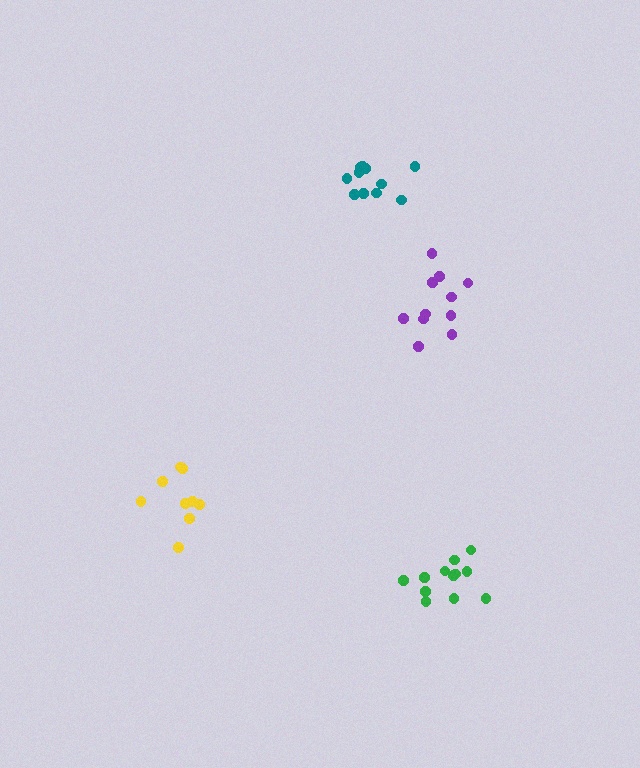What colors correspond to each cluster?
The clusters are colored: purple, green, yellow, teal.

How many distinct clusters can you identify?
There are 4 distinct clusters.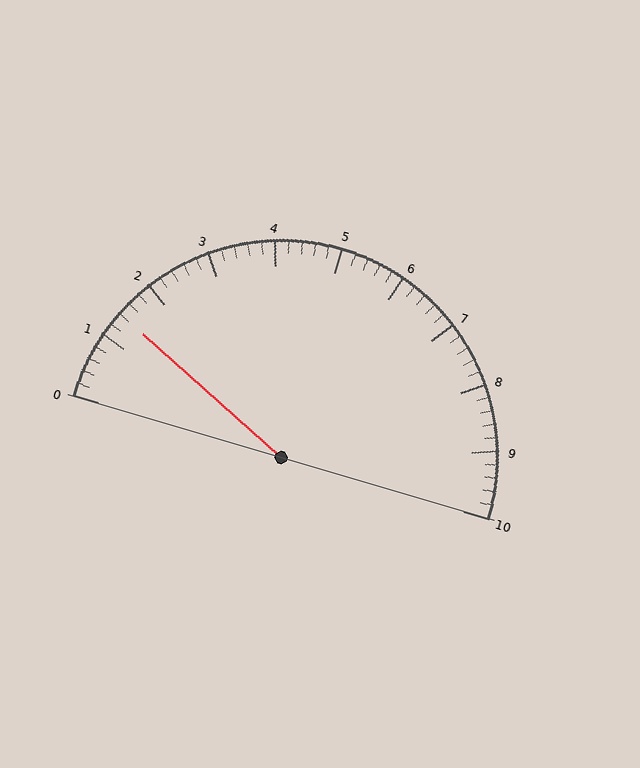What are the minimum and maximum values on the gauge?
The gauge ranges from 0 to 10.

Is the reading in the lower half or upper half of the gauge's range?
The reading is in the lower half of the range (0 to 10).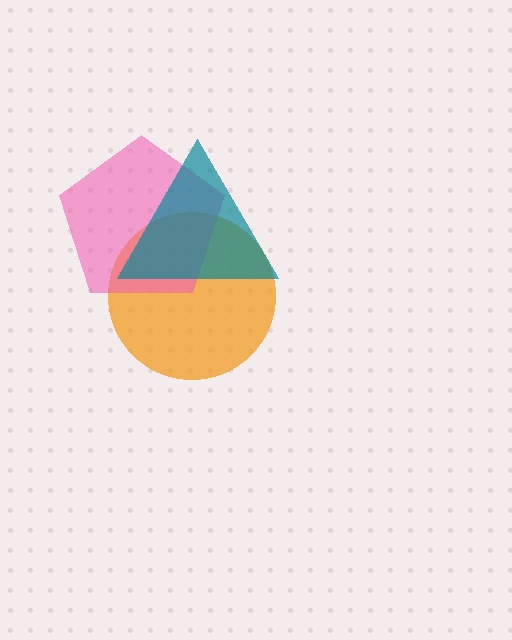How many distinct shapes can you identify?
There are 3 distinct shapes: an orange circle, a pink pentagon, a teal triangle.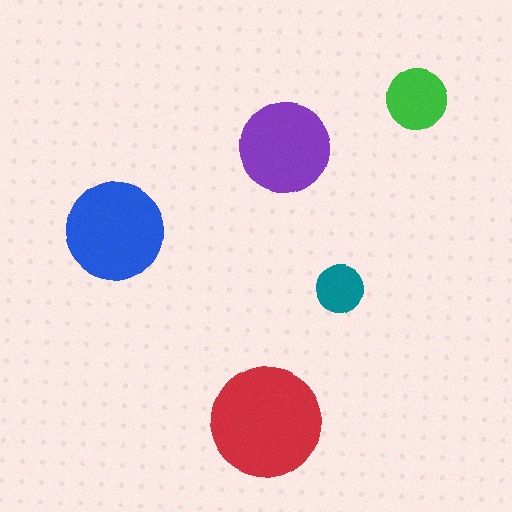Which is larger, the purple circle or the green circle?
The purple one.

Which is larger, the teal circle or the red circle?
The red one.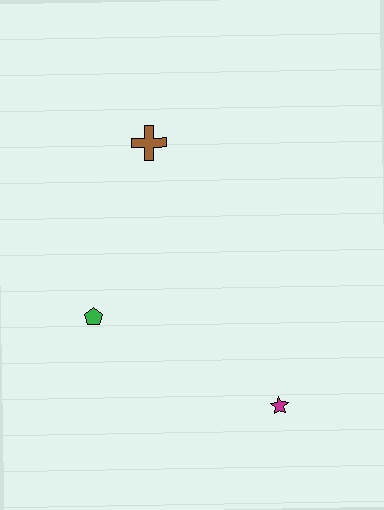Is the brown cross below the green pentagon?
No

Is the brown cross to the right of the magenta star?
No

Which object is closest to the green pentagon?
The brown cross is closest to the green pentagon.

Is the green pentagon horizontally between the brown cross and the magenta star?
No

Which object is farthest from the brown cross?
The magenta star is farthest from the brown cross.